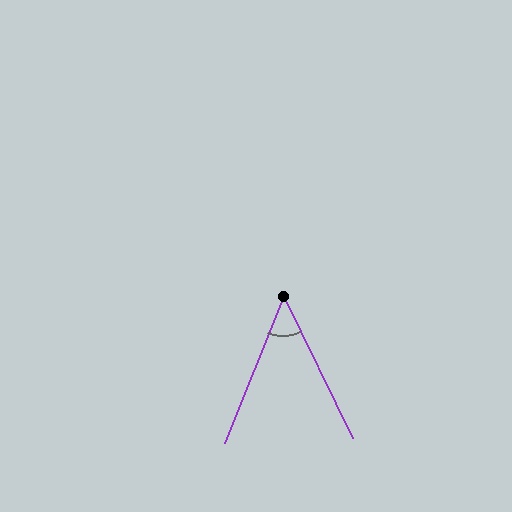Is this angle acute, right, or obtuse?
It is acute.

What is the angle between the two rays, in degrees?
Approximately 48 degrees.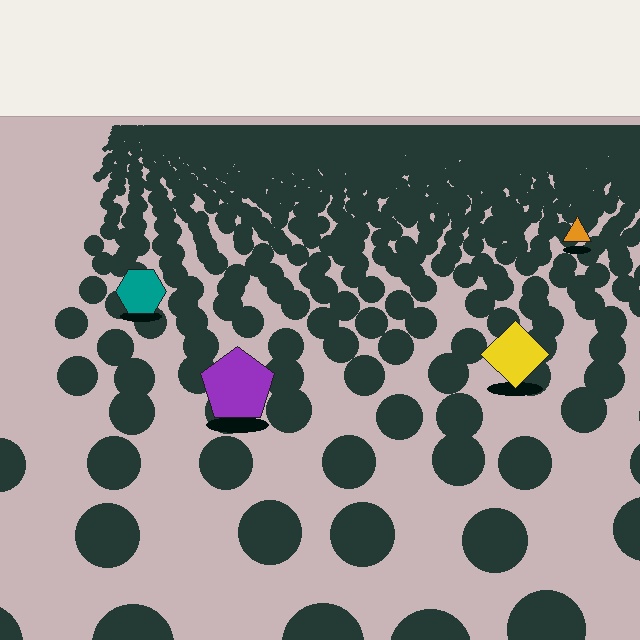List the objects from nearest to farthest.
From nearest to farthest: the purple pentagon, the yellow diamond, the teal hexagon, the orange triangle.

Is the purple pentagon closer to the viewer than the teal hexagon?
Yes. The purple pentagon is closer — you can tell from the texture gradient: the ground texture is coarser near it.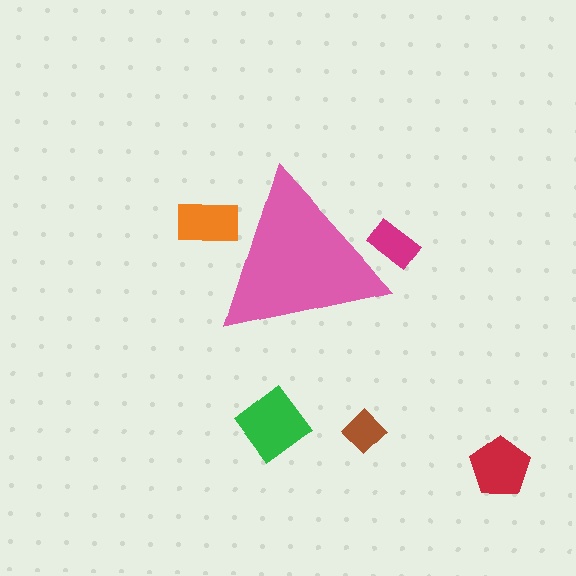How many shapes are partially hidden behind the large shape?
2 shapes are partially hidden.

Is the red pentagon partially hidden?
No, the red pentagon is fully visible.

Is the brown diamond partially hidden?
No, the brown diamond is fully visible.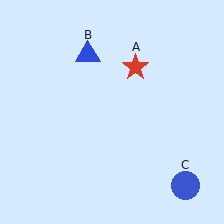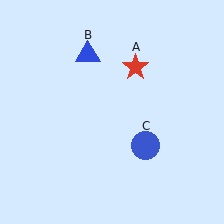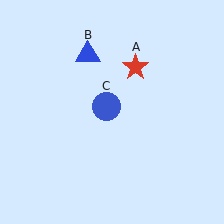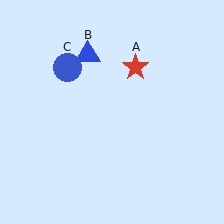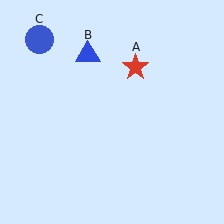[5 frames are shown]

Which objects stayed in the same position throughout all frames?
Red star (object A) and blue triangle (object B) remained stationary.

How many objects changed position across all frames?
1 object changed position: blue circle (object C).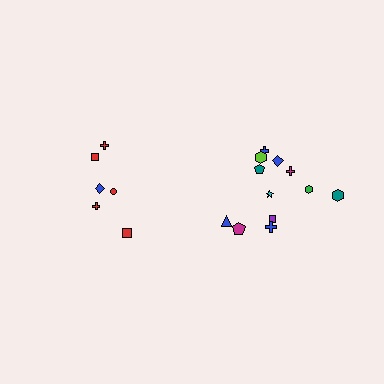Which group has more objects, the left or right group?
The right group.